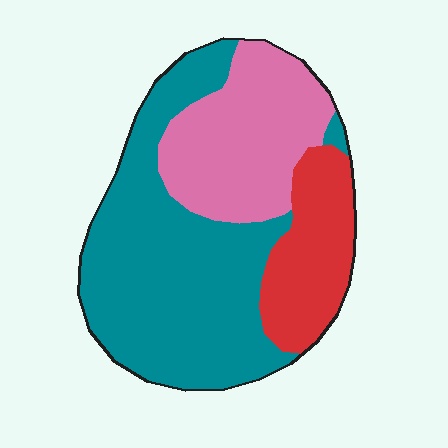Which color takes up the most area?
Teal, at roughly 55%.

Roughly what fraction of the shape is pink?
Pink covers 28% of the shape.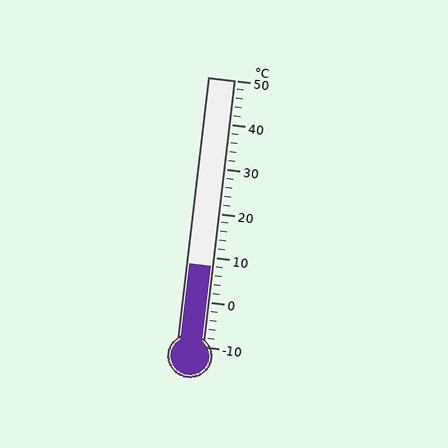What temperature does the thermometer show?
The thermometer shows approximately 8°C.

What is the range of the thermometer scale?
The thermometer scale ranges from -10°C to 50°C.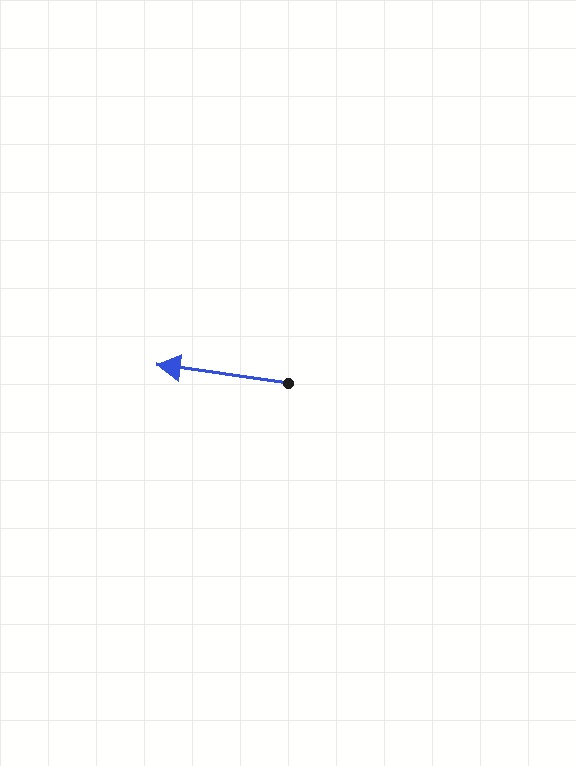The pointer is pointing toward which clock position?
Roughly 9 o'clock.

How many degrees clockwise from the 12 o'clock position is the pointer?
Approximately 278 degrees.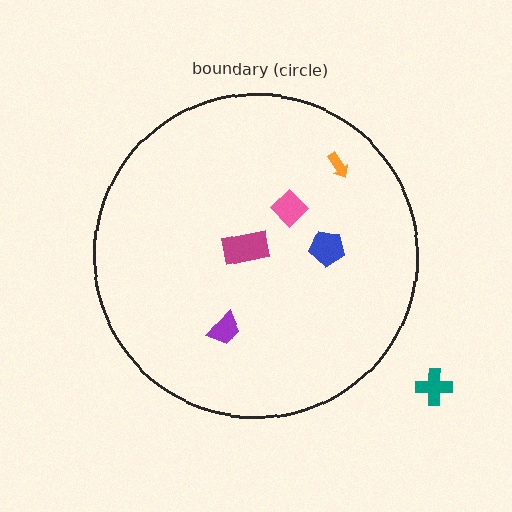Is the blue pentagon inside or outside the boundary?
Inside.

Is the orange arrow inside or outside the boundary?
Inside.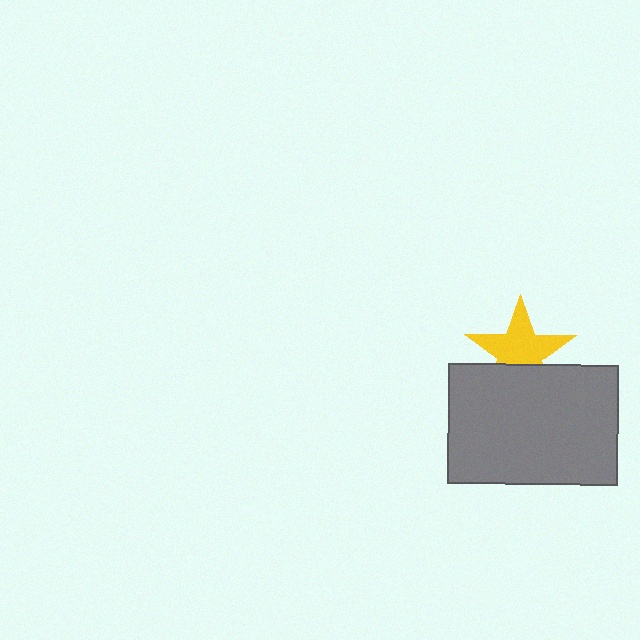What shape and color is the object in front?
The object in front is a gray rectangle.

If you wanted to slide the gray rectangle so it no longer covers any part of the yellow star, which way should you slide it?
Slide it down — that is the most direct way to separate the two shapes.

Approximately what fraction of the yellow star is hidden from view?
Roughly 31% of the yellow star is hidden behind the gray rectangle.